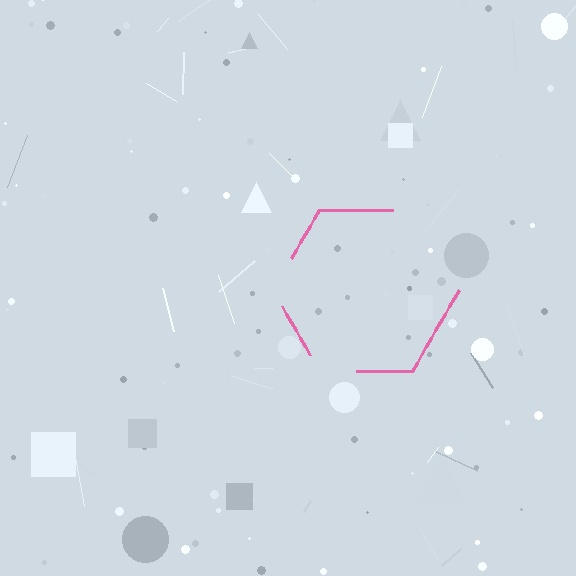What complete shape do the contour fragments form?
The contour fragments form a hexagon.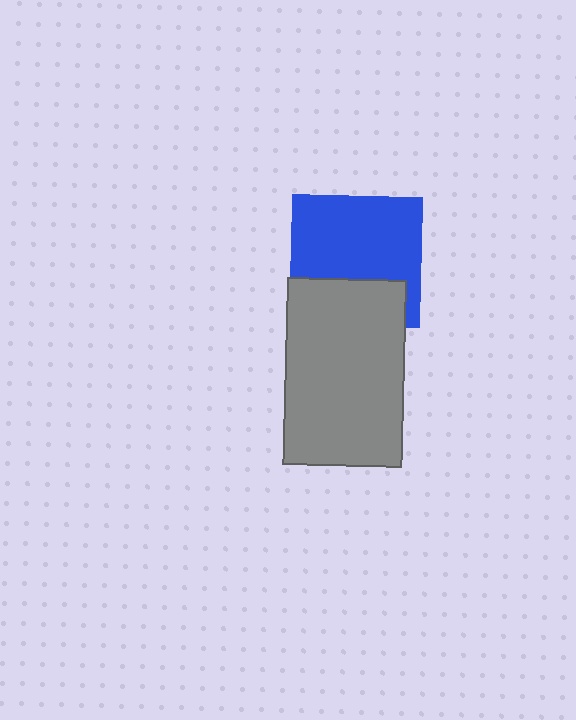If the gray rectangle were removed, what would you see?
You would see the complete blue square.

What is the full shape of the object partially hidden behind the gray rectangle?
The partially hidden object is a blue square.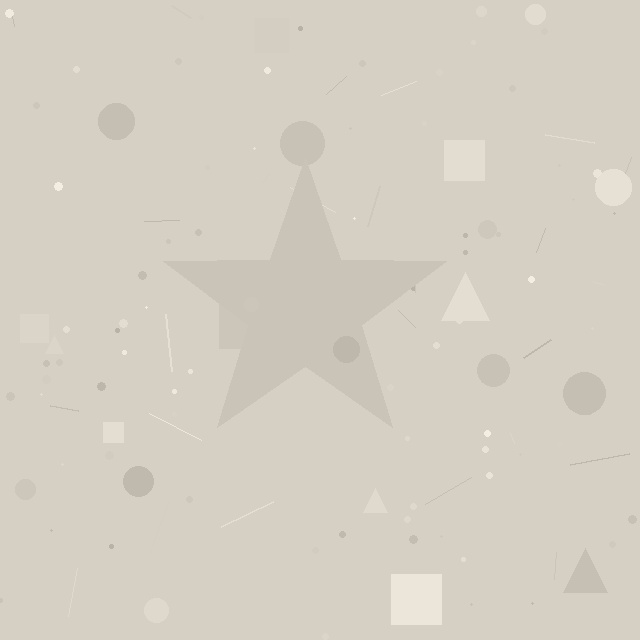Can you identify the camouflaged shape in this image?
The camouflaged shape is a star.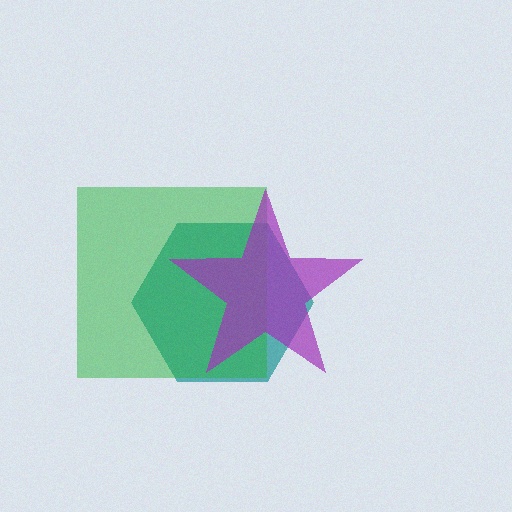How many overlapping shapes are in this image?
There are 3 overlapping shapes in the image.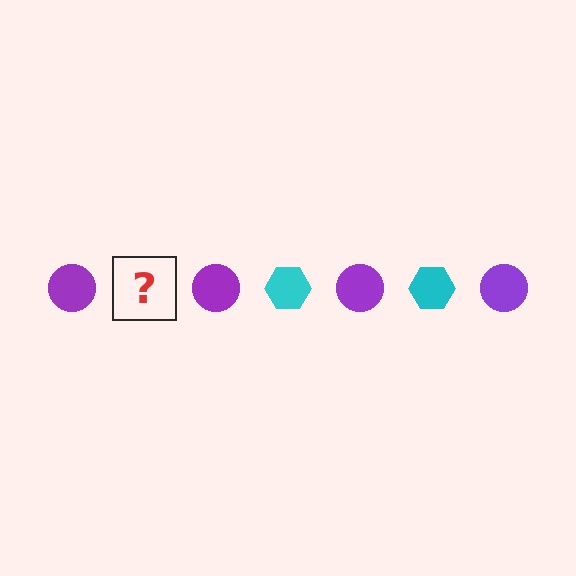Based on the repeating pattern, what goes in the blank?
The blank should be a cyan hexagon.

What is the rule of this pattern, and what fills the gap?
The rule is that the pattern alternates between purple circle and cyan hexagon. The gap should be filled with a cyan hexagon.